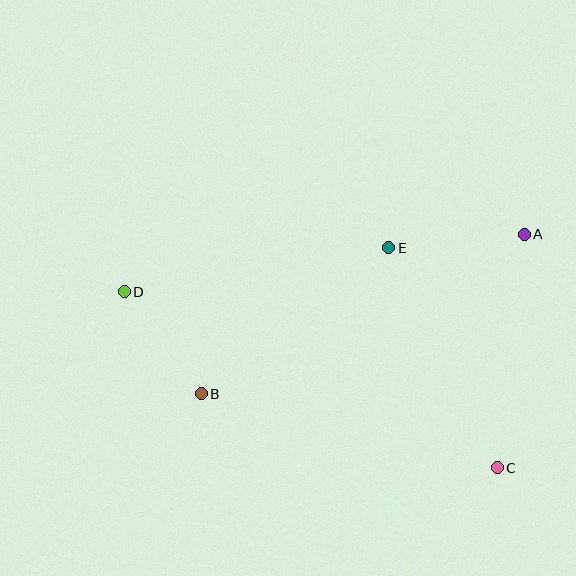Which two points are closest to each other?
Points B and D are closest to each other.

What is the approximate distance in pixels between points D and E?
The distance between D and E is approximately 268 pixels.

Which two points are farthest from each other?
Points C and D are farthest from each other.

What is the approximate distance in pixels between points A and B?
The distance between A and B is approximately 360 pixels.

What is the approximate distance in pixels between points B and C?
The distance between B and C is approximately 305 pixels.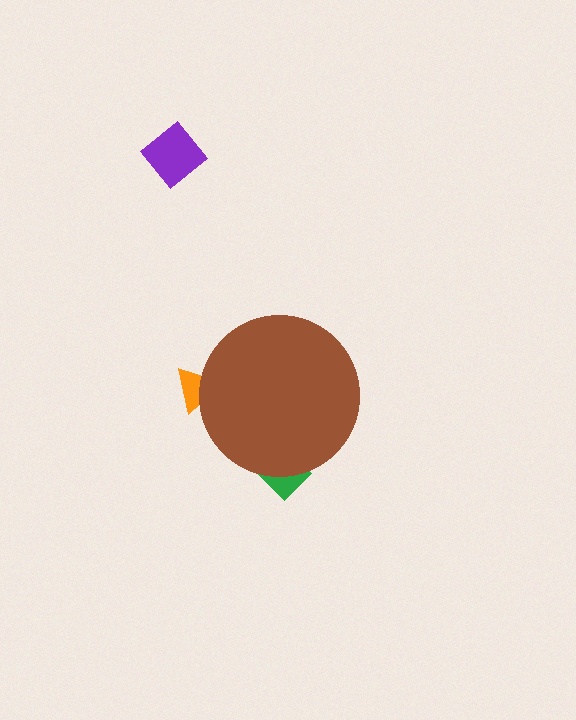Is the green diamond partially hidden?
Yes, the green diamond is partially hidden behind the brown circle.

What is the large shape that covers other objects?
A brown circle.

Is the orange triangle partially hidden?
Yes, the orange triangle is partially hidden behind the brown circle.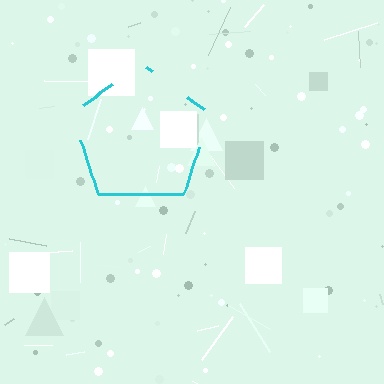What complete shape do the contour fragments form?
The contour fragments form a pentagon.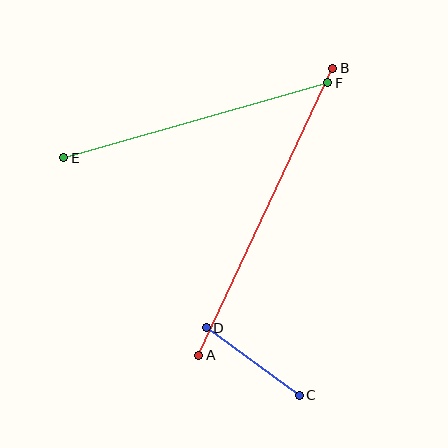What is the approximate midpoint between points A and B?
The midpoint is at approximately (266, 212) pixels.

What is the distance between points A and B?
The distance is approximately 317 pixels.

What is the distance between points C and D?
The distance is approximately 114 pixels.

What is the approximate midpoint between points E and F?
The midpoint is at approximately (196, 120) pixels.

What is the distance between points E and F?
The distance is approximately 274 pixels.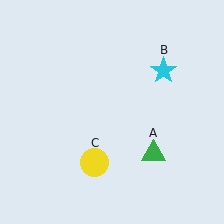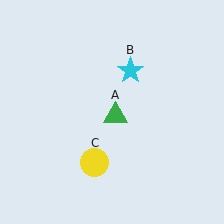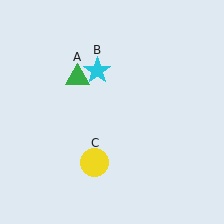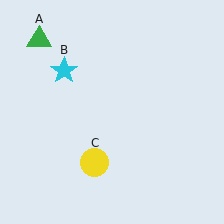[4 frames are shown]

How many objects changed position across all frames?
2 objects changed position: green triangle (object A), cyan star (object B).